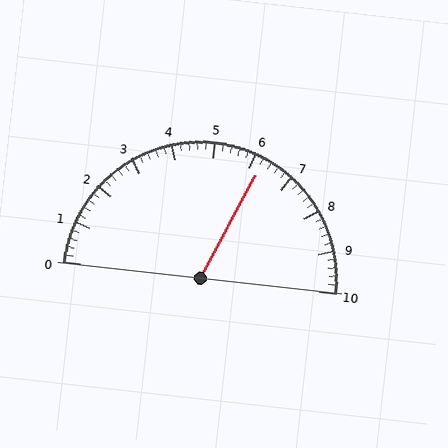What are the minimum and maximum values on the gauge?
The gauge ranges from 0 to 10.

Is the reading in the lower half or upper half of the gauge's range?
The reading is in the upper half of the range (0 to 10).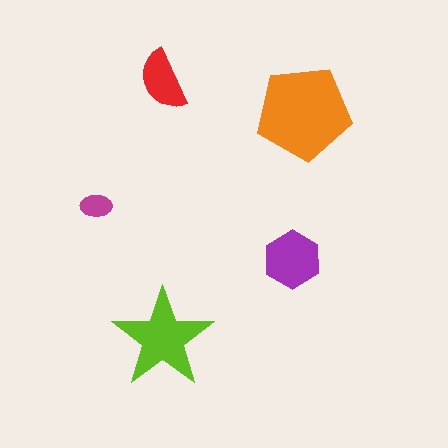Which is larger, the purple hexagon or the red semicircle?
The purple hexagon.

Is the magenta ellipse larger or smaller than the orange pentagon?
Smaller.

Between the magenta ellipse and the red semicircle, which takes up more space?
The red semicircle.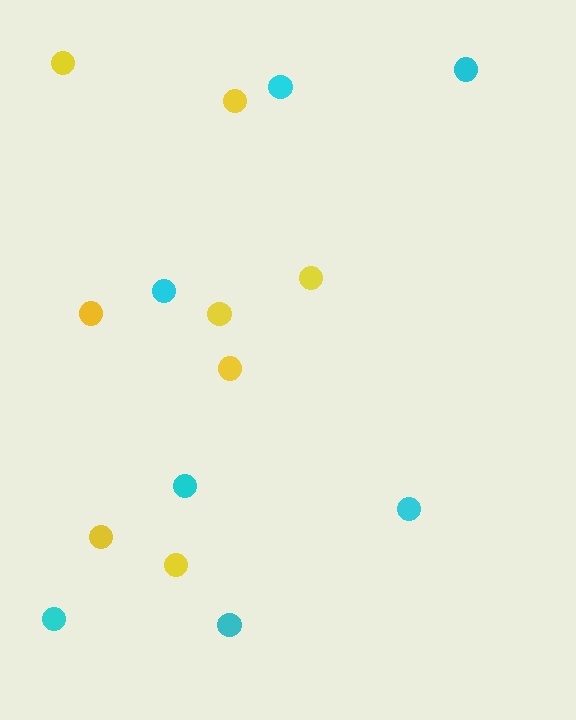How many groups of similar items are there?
There are 2 groups: one group of yellow circles (8) and one group of cyan circles (7).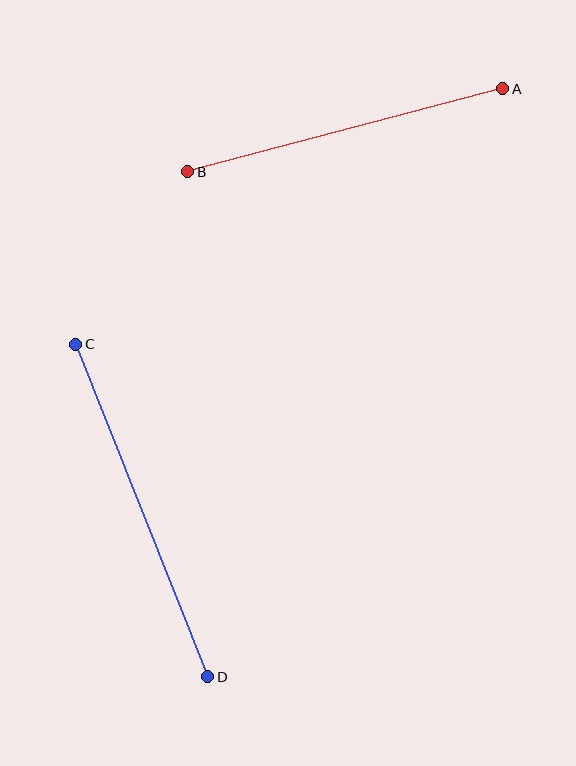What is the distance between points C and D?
The distance is approximately 358 pixels.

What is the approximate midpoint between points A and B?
The midpoint is at approximately (345, 130) pixels.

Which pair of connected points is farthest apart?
Points C and D are farthest apart.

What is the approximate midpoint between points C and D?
The midpoint is at approximately (142, 510) pixels.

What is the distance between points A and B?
The distance is approximately 325 pixels.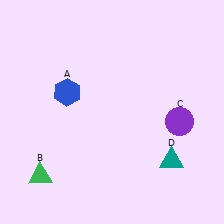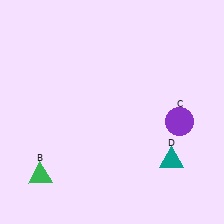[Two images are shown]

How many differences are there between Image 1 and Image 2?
There is 1 difference between the two images.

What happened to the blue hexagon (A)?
The blue hexagon (A) was removed in Image 2. It was in the top-left area of Image 1.